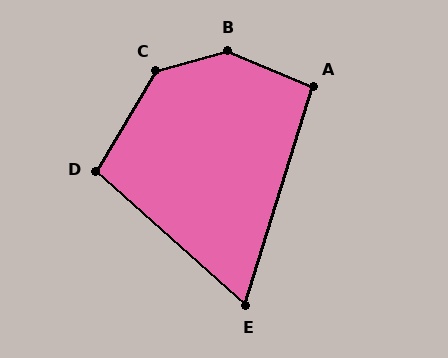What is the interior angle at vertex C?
Approximately 136 degrees (obtuse).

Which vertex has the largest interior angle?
B, at approximately 142 degrees.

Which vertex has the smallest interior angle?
E, at approximately 65 degrees.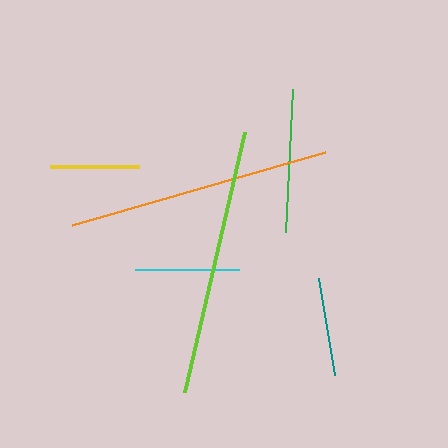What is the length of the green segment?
The green segment is approximately 143 pixels long.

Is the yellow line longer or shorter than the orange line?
The orange line is longer than the yellow line.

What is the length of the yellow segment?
The yellow segment is approximately 89 pixels long.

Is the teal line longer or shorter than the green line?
The green line is longer than the teal line.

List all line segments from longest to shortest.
From longest to shortest: lime, orange, green, cyan, teal, yellow.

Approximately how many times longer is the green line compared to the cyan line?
The green line is approximately 1.4 times the length of the cyan line.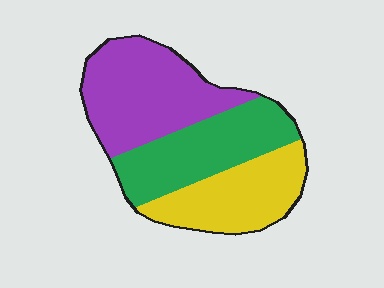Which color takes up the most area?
Purple, at roughly 40%.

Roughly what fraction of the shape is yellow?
Yellow covers about 30% of the shape.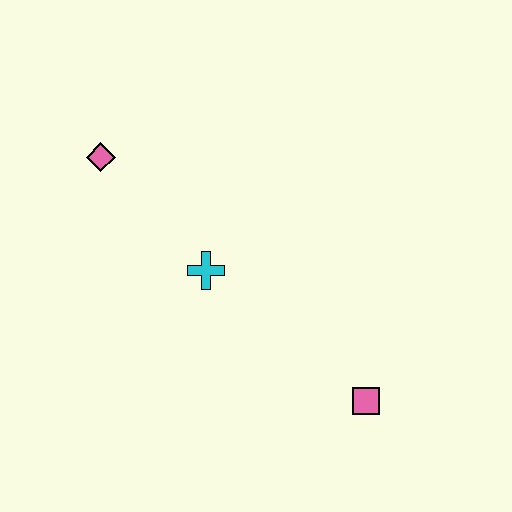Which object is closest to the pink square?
The cyan cross is closest to the pink square.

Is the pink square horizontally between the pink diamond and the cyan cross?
No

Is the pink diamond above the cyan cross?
Yes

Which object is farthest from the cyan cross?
The pink square is farthest from the cyan cross.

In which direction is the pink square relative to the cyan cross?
The pink square is to the right of the cyan cross.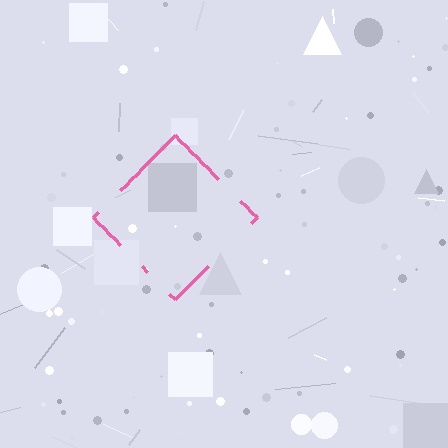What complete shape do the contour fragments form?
The contour fragments form a diamond.